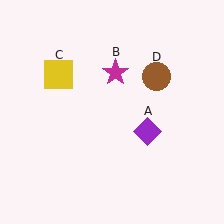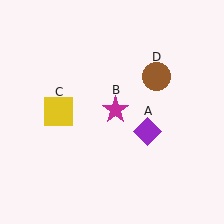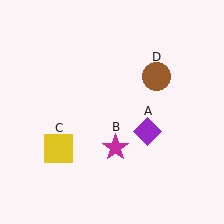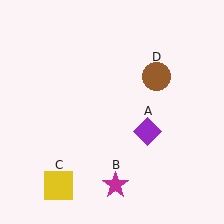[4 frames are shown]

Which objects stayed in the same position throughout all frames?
Purple diamond (object A) and brown circle (object D) remained stationary.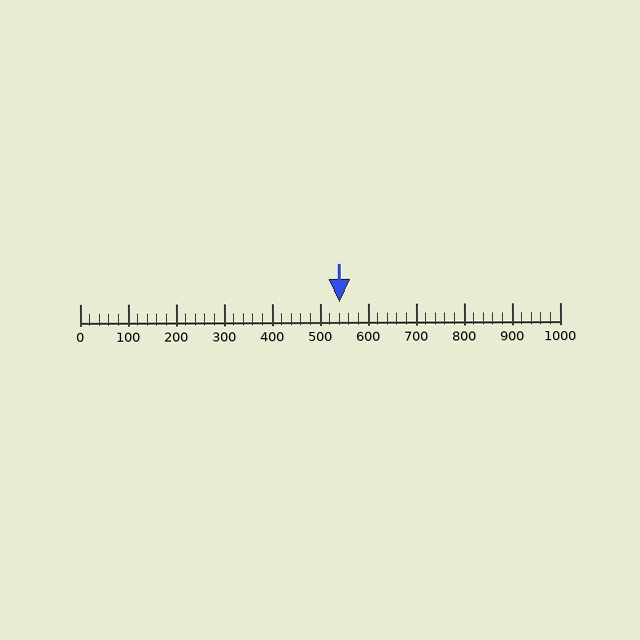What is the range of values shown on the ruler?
The ruler shows values from 0 to 1000.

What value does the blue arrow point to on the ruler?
The blue arrow points to approximately 541.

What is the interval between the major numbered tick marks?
The major tick marks are spaced 100 units apart.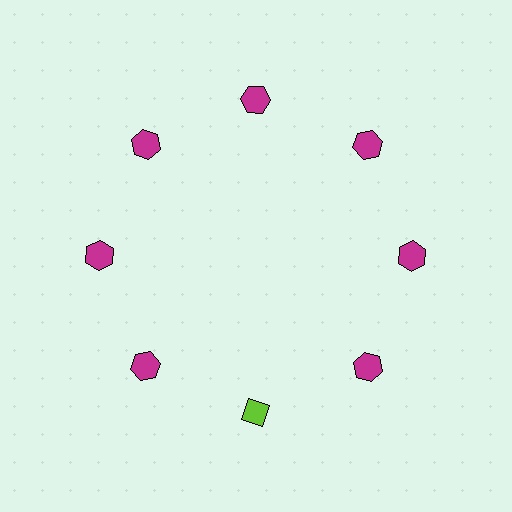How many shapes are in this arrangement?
There are 8 shapes arranged in a ring pattern.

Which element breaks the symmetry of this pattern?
The lime diamond at roughly the 6 o'clock position breaks the symmetry. All other shapes are magenta hexagons.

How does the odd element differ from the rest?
It differs in both color (lime instead of magenta) and shape (diamond instead of hexagon).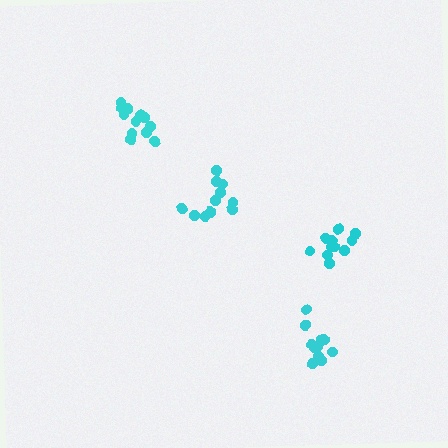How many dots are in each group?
Group 1: 13 dots, Group 2: 12 dots, Group 3: 11 dots, Group 4: 11 dots (47 total).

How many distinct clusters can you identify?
There are 4 distinct clusters.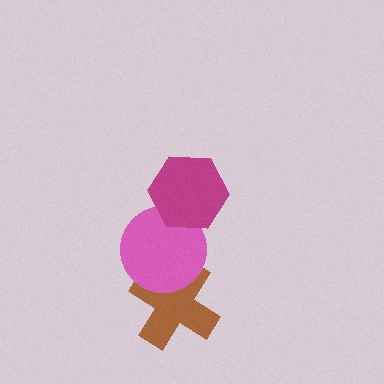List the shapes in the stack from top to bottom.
From top to bottom: the magenta hexagon, the pink circle, the brown cross.